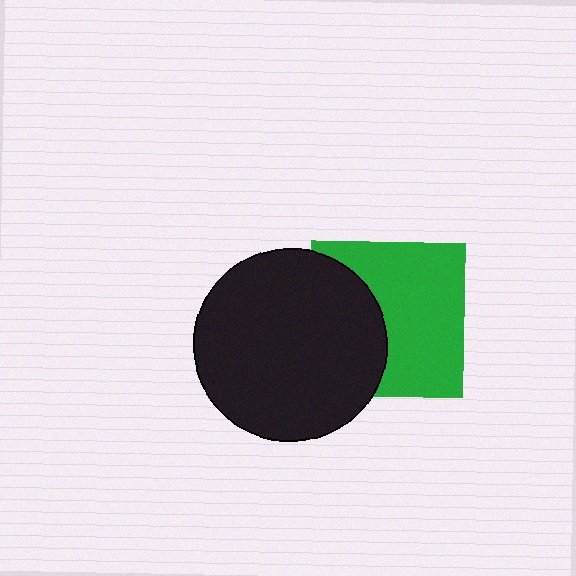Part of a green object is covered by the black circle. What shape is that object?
It is a square.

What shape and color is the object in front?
The object in front is a black circle.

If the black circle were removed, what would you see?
You would see the complete green square.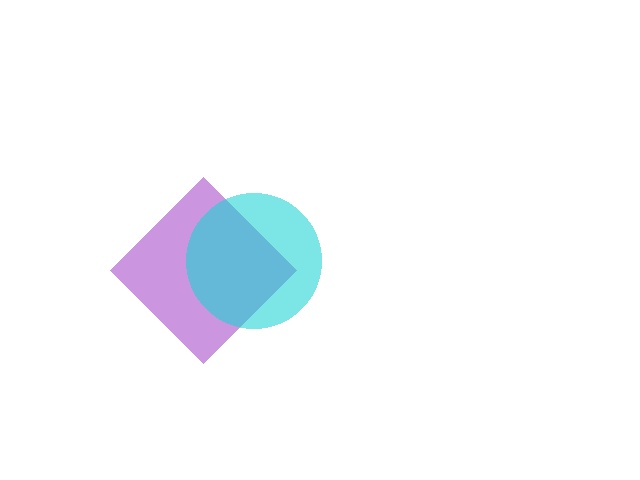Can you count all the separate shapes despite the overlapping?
Yes, there are 2 separate shapes.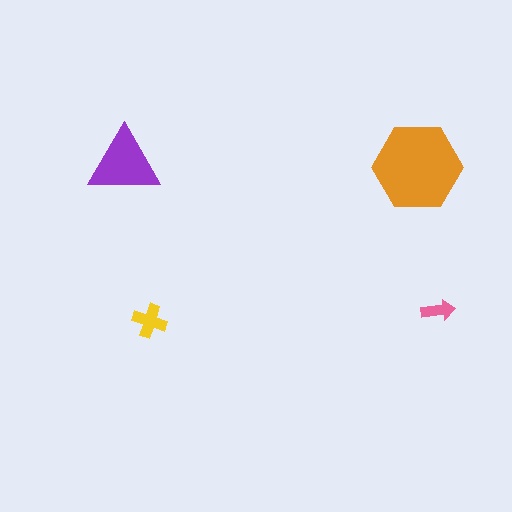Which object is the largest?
The orange hexagon.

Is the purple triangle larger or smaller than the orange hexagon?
Smaller.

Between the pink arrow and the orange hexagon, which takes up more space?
The orange hexagon.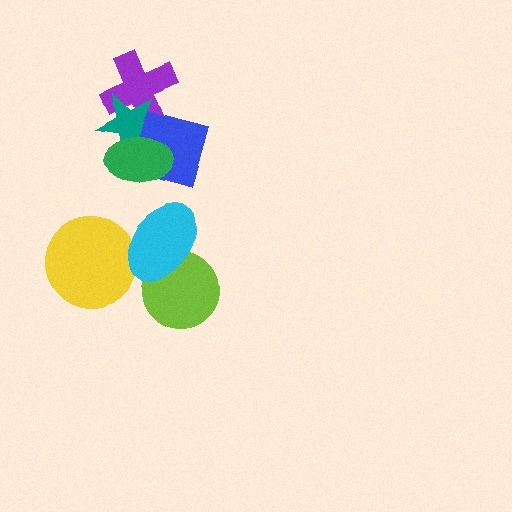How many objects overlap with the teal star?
3 objects overlap with the teal star.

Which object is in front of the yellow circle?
The cyan ellipse is in front of the yellow circle.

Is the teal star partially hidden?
Yes, it is partially covered by another shape.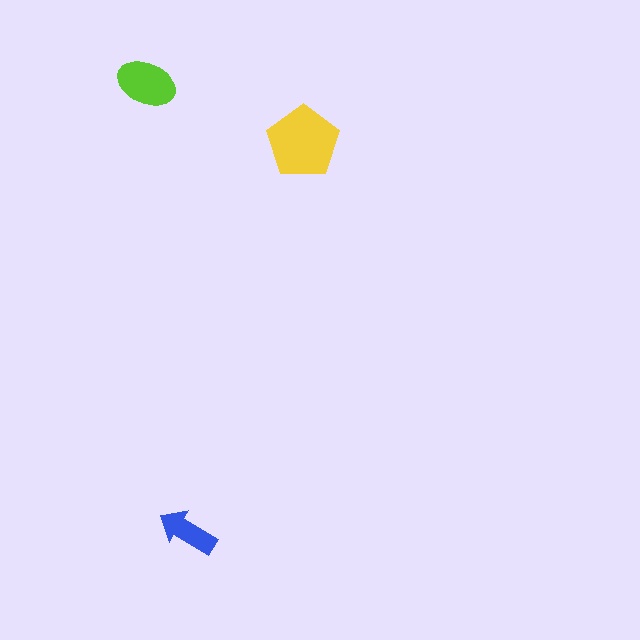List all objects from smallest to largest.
The blue arrow, the lime ellipse, the yellow pentagon.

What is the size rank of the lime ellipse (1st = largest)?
2nd.